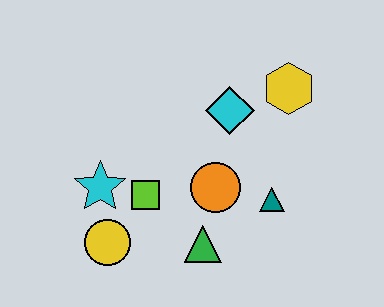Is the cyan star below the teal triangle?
No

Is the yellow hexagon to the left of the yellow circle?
No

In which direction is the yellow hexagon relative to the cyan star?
The yellow hexagon is to the right of the cyan star.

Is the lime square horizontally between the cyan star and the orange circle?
Yes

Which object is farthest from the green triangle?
The yellow hexagon is farthest from the green triangle.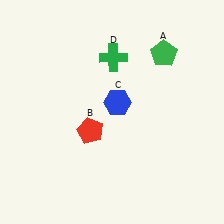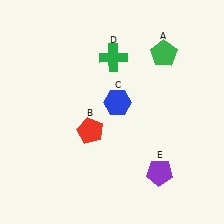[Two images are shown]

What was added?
A purple pentagon (E) was added in Image 2.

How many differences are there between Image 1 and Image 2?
There is 1 difference between the two images.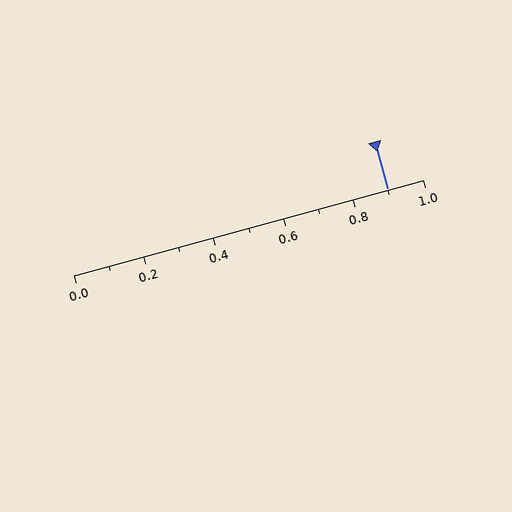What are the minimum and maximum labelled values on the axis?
The axis runs from 0.0 to 1.0.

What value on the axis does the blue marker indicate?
The marker indicates approximately 0.9.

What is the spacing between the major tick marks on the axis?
The major ticks are spaced 0.2 apart.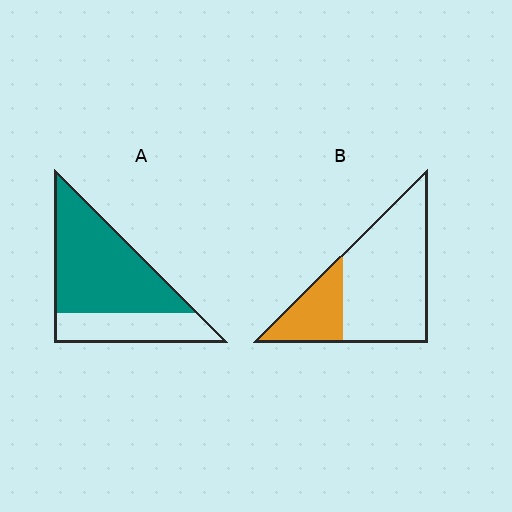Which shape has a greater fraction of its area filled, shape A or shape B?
Shape A.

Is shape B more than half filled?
No.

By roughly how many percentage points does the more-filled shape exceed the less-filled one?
By roughly 40 percentage points (A over B).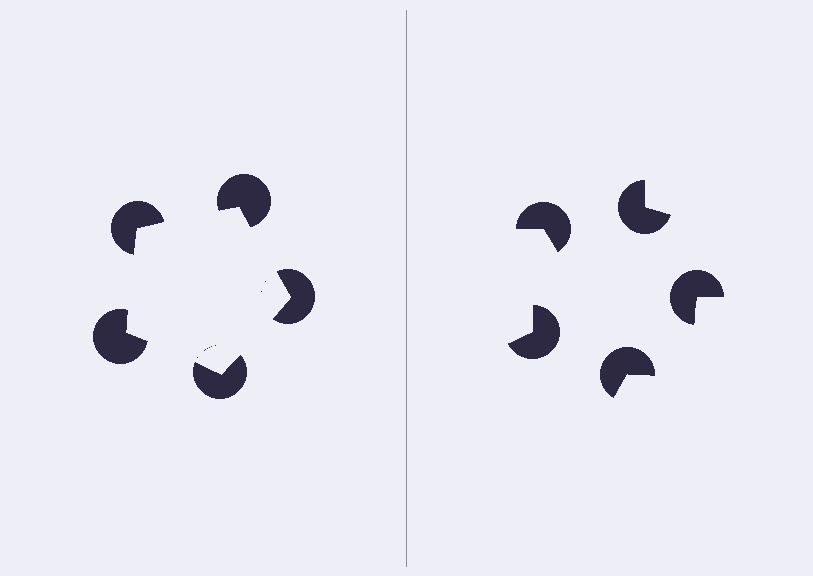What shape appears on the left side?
An illusory pentagon.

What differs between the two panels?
The pac-man discs are positioned identically on both sides; only the wedge orientations differ. On the left they align to a pentagon; on the right they are misaligned.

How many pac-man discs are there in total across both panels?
10 — 5 on each side.